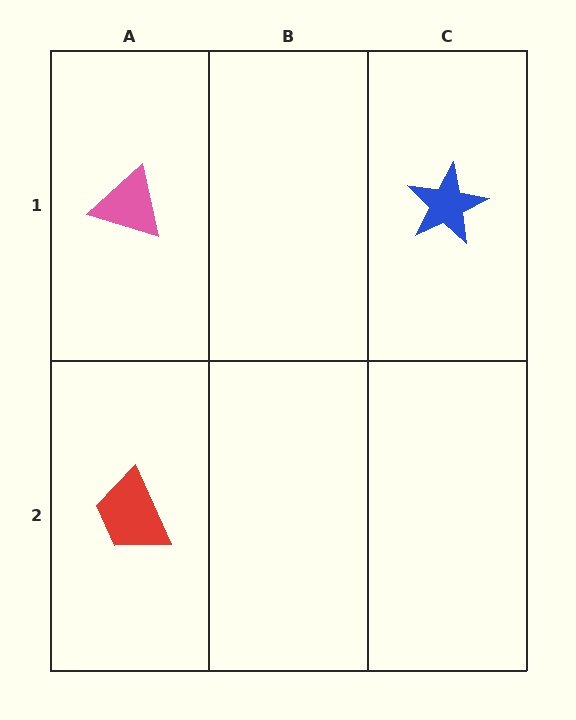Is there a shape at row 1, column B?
No, that cell is empty.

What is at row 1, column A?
A pink triangle.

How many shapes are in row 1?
2 shapes.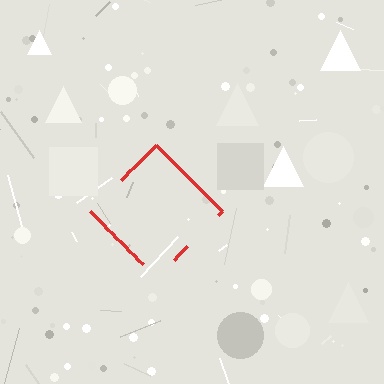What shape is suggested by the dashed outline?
The dashed outline suggests a diamond.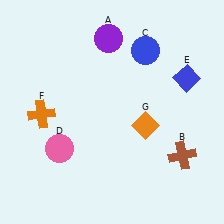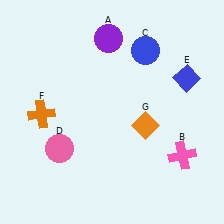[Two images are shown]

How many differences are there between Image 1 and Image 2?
There is 1 difference between the two images.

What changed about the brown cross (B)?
In Image 1, B is brown. In Image 2, it changed to pink.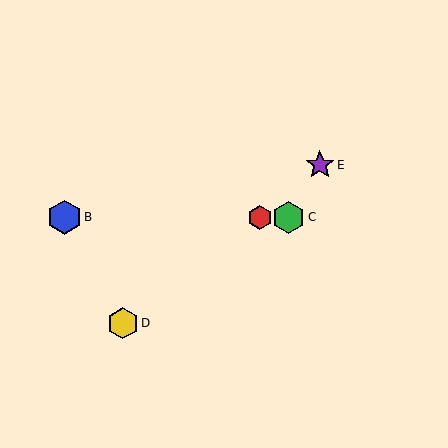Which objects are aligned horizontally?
Objects A, B, C are aligned horizontally.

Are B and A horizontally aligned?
Yes, both are at y≈217.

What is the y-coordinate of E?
Object E is at y≈165.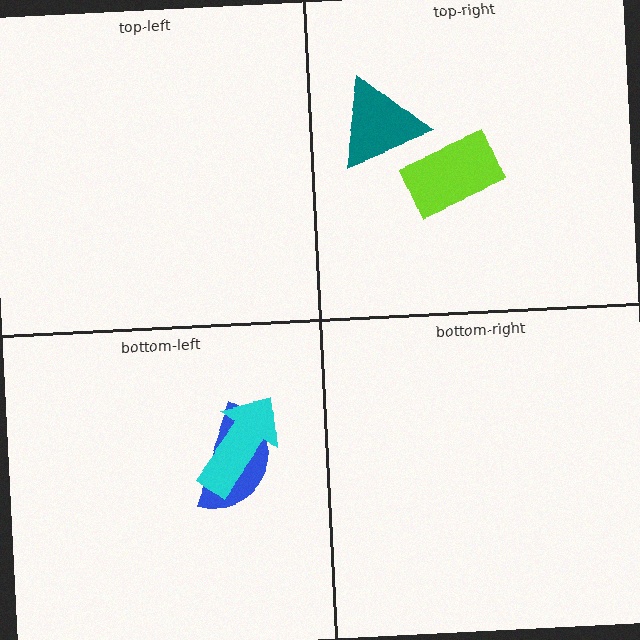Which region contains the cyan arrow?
The bottom-left region.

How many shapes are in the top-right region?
2.